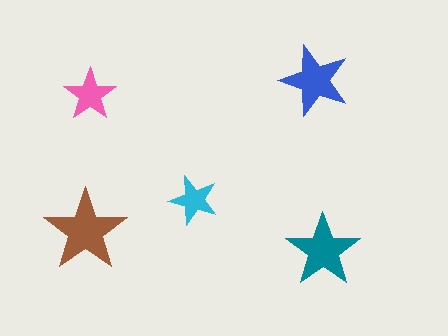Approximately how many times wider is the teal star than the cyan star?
About 1.5 times wider.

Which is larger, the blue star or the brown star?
The brown one.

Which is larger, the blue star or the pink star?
The blue one.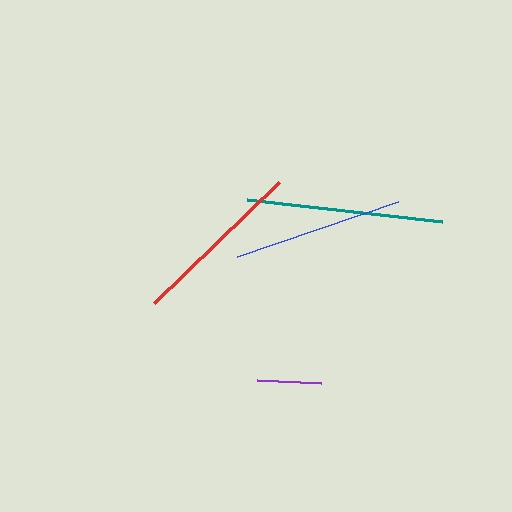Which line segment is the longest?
The teal line is the longest at approximately 196 pixels.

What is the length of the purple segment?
The purple segment is approximately 64 pixels long.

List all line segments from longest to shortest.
From longest to shortest: teal, red, blue, purple.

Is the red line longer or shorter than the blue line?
The red line is longer than the blue line.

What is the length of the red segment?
The red segment is approximately 175 pixels long.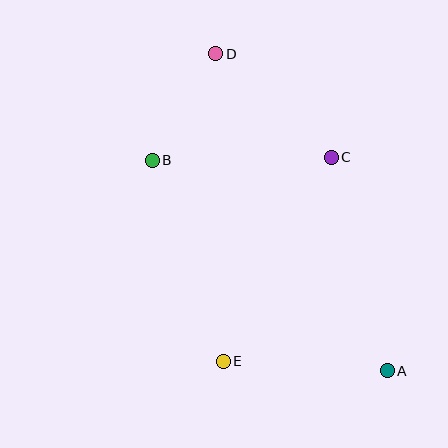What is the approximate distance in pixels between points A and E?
The distance between A and E is approximately 164 pixels.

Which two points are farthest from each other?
Points A and D are farthest from each other.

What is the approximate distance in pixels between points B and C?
The distance between B and C is approximately 179 pixels.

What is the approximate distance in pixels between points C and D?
The distance between C and D is approximately 155 pixels.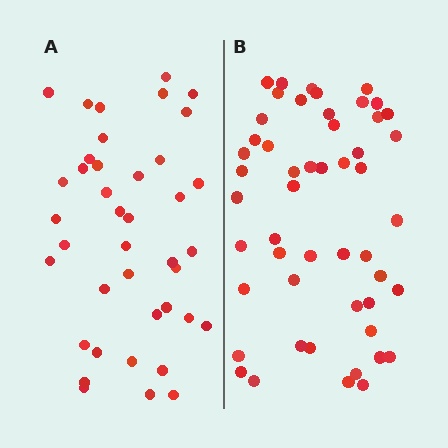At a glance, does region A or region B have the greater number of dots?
Region B (the right region) has more dots.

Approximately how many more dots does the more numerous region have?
Region B has roughly 12 or so more dots than region A.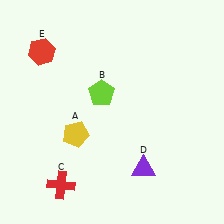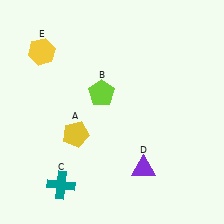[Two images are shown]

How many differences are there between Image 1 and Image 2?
There are 2 differences between the two images.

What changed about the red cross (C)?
In Image 1, C is red. In Image 2, it changed to teal.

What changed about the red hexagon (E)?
In Image 1, E is red. In Image 2, it changed to yellow.